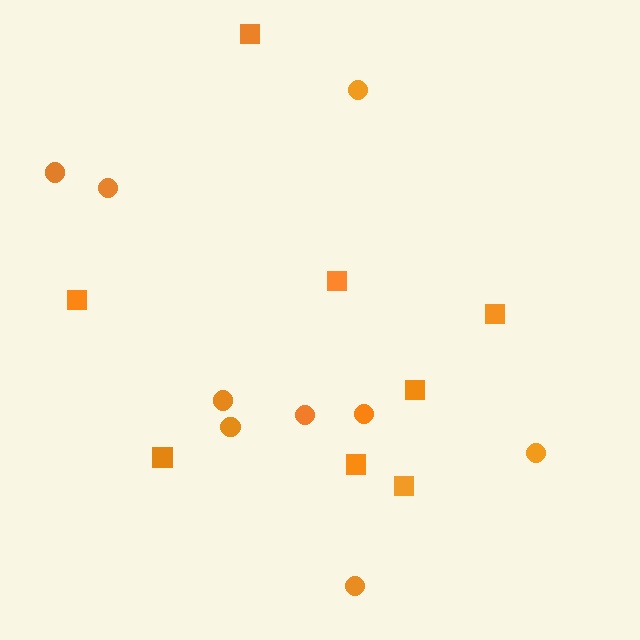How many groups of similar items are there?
There are 2 groups: one group of squares (8) and one group of circles (9).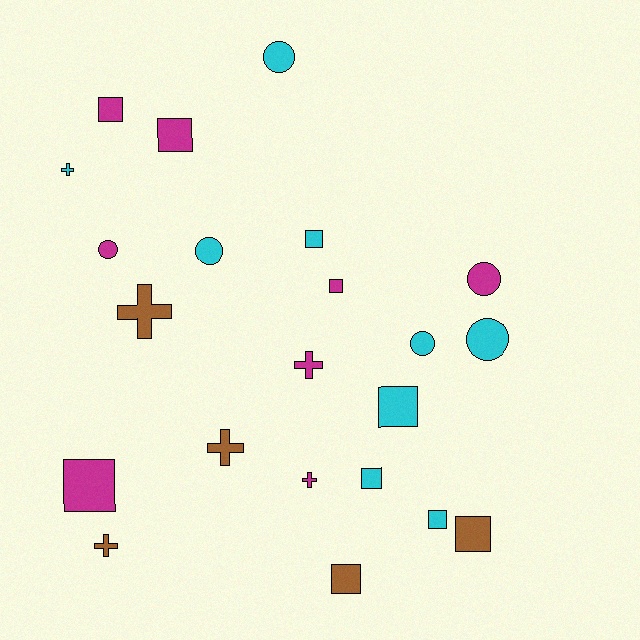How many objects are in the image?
There are 22 objects.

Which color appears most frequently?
Cyan, with 9 objects.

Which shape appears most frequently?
Square, with 10 objects.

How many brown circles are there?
There are no brown circles.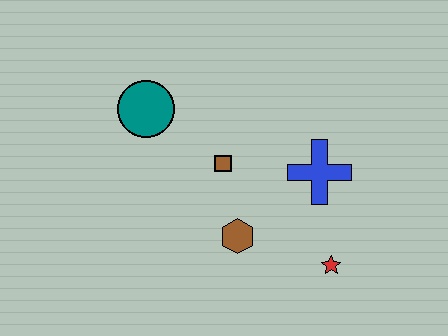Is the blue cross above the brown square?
No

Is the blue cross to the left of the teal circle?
No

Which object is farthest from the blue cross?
The teal circle is farthest from the blue cross.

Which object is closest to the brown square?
The brown hexagon is closest to the brown square.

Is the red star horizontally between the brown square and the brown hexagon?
No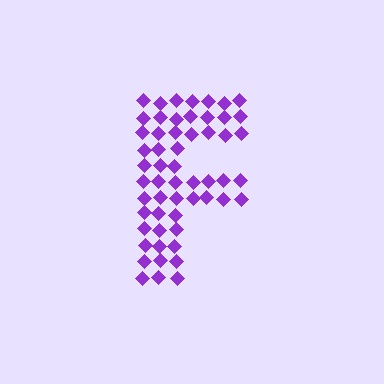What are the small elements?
The small elements are diamonds.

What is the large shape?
The large shape is the letter F.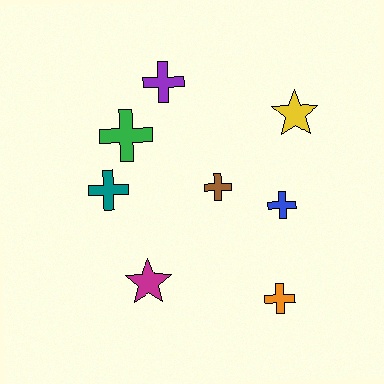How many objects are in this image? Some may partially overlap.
There are 8 objects.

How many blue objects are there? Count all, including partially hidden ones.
There is 1 blue object.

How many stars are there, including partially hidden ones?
There are 2 stars.